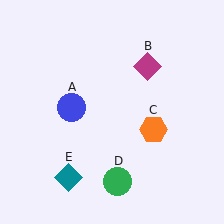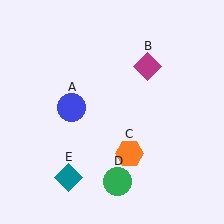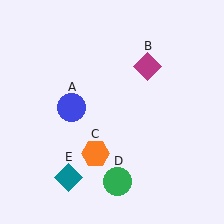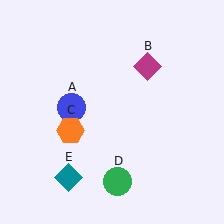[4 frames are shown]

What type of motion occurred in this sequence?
The orange hexagon (object C) rotated clockwise around the center of the scene.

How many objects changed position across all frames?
1 object changed position: orange hexagon (object C).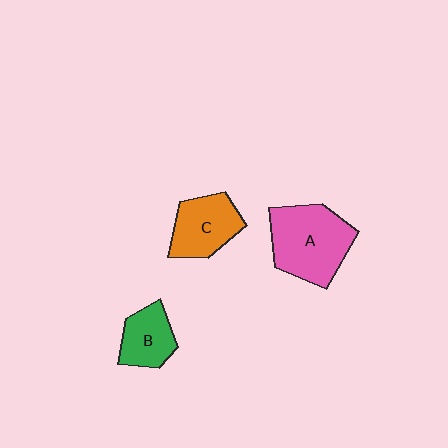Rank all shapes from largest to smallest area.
From largest to smallest: A (pink), C (orange), B (green).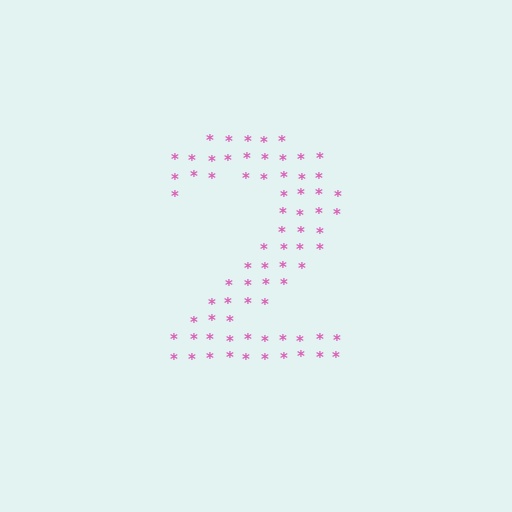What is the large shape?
The large shape is the digit 2.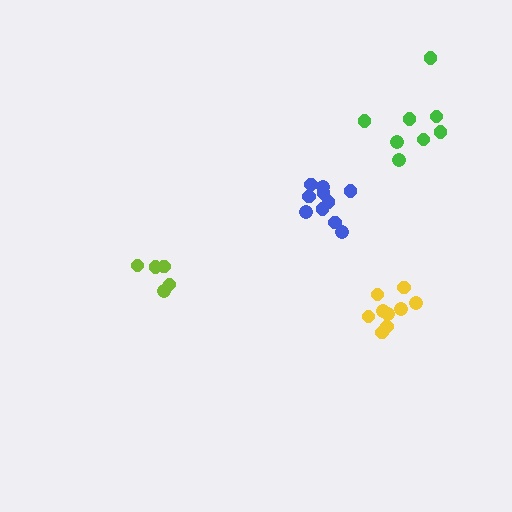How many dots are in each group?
Group 1: 10 dots, Group 2: 8 dots, Group 3: 9 dots, Group 4: 5 dots (32 total).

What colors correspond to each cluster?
The clusters are colored: blue, green, yellow, lime.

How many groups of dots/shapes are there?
There are 4 groups.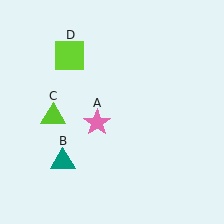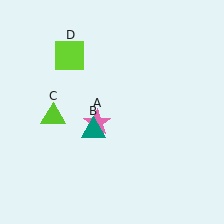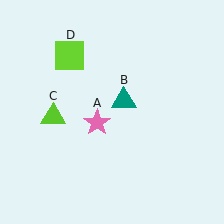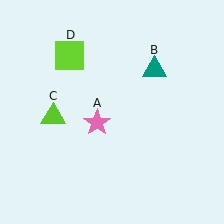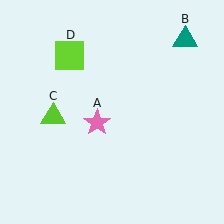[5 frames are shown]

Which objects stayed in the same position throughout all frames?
Pink star (object A) and lime triangle (object C) and lime square (object D) remained stationary.